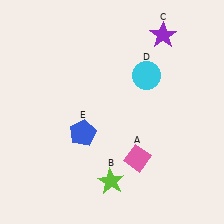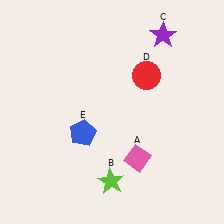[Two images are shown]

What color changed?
The circle (D) changed from cyan in Image 1 to red in Image 2.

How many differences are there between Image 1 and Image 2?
There is 1 difference between the two images.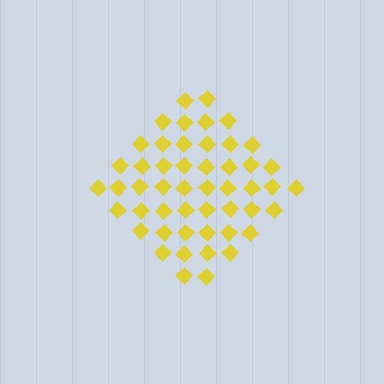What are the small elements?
The small elements are diamonds.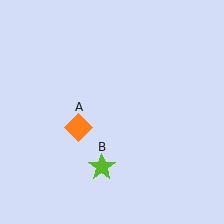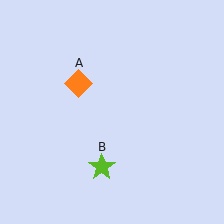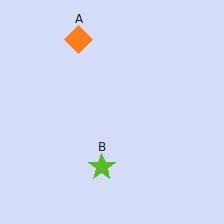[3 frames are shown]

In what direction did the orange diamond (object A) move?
The orange diamond (object A) moved up.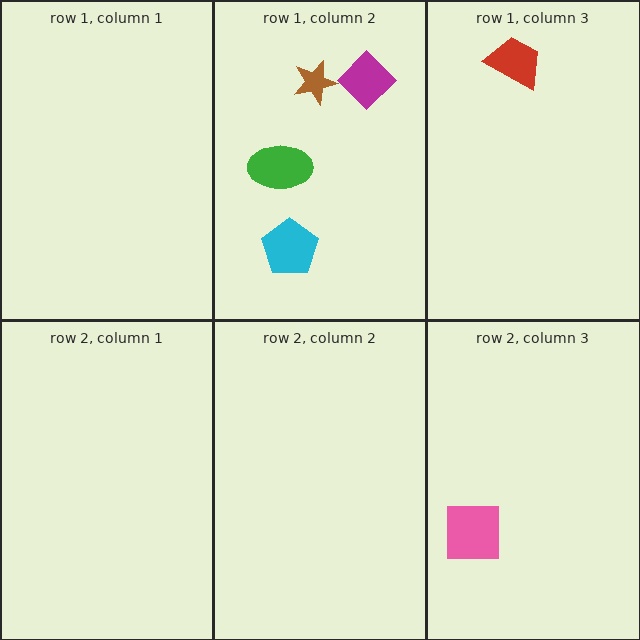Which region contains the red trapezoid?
The row 1, column 3 region.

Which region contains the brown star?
The row 1, column 2 region.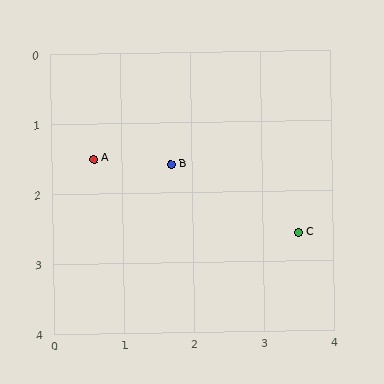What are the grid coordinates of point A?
Point A is at approximately (0.6, 1.5).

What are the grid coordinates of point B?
Point B is at approximately (1.7, 1.6).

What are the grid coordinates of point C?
Point C is at approximately (3.5, 2.6).